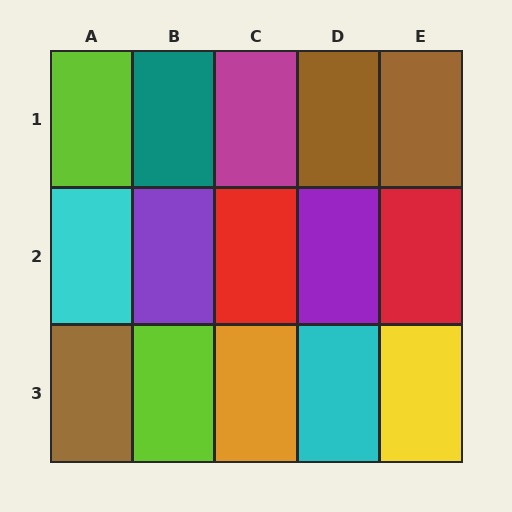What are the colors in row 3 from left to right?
Brown, lime, orange, cyan, yellow.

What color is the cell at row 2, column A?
Cyan.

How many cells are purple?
2 cells are purple.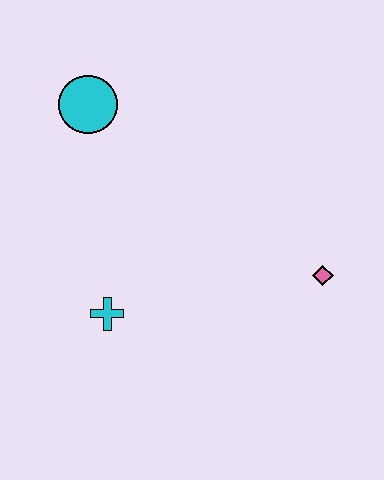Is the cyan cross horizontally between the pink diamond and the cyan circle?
Yes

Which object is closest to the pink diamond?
The cyan cross is closest to the pink diamond.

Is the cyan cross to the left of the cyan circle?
No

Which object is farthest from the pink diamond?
The cyan circle is farthest from the pink diamond.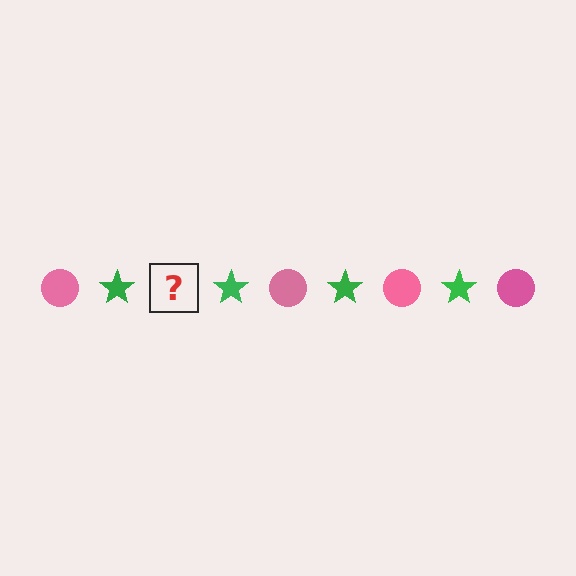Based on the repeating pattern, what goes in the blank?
The blank should be a pink circle.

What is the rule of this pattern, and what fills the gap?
The rule is that the pattern alternates between pink circle and green star. The gap should be filled with a pink circle.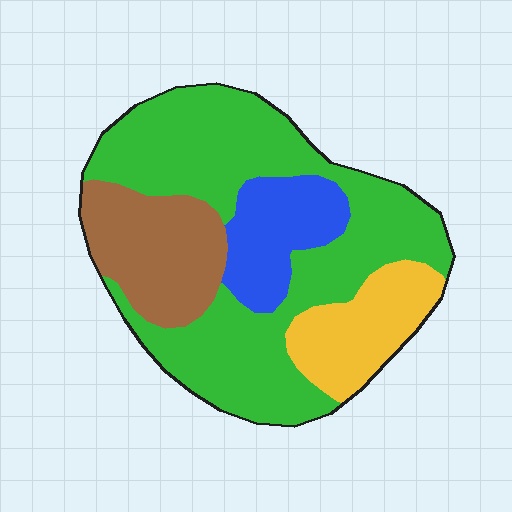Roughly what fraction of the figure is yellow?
Yellow takes up about one eighth (1/8) of the figure.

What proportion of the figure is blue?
Blue covers about 15% of the figure.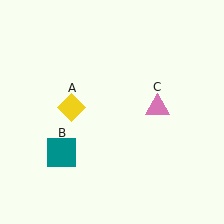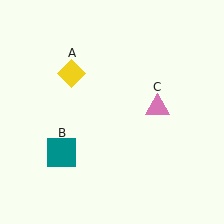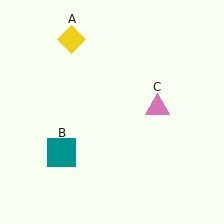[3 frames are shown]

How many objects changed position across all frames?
1 object changed position: yellow diamond (object A).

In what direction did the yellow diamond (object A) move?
The yellow diamond (object A) moved up.